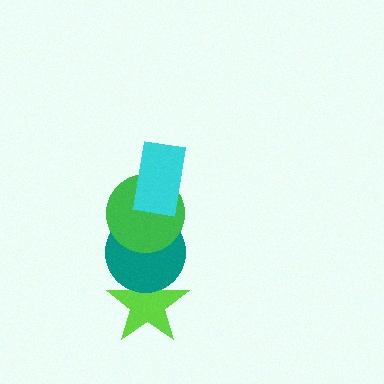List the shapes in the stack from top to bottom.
From top to bottom: the cyan rectangle, the green circle, the teal circle, the lime star.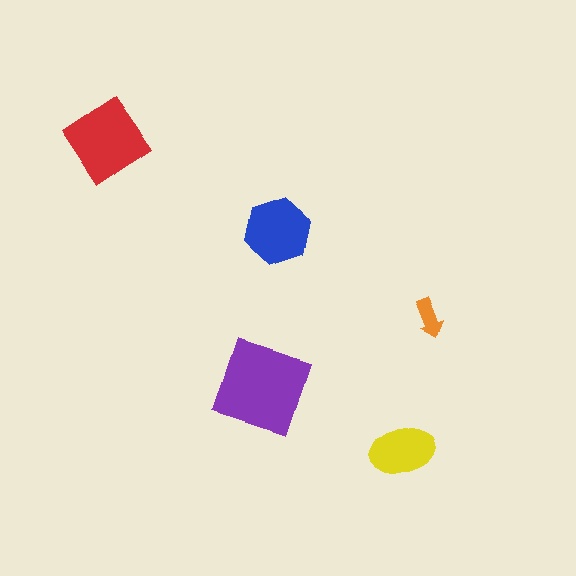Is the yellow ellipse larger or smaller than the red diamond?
Smaller.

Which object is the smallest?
The orange arrow.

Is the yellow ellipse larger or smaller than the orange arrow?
Larger.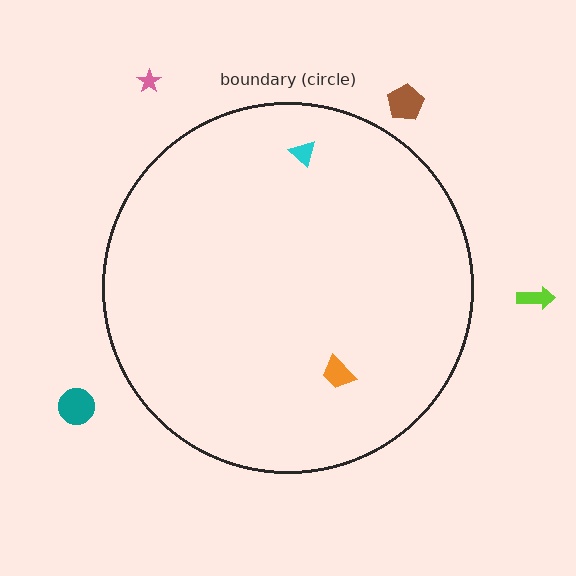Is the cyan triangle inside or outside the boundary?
Inside.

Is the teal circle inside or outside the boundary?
Outside.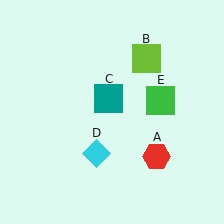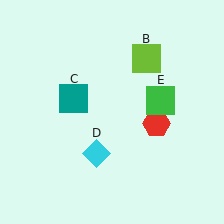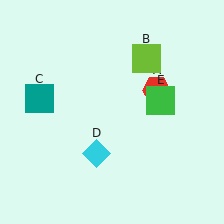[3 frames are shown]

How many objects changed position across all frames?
2 objects changed position: red hexagon (object A), teal square (object C).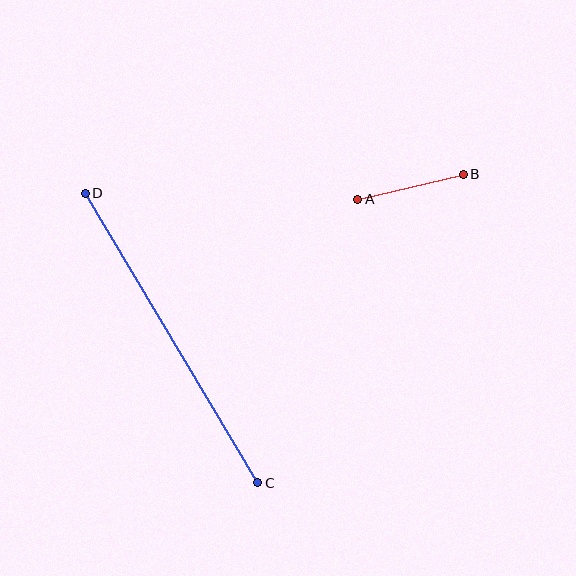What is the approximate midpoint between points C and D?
The midpoint is at approximately (171, 338) pixels.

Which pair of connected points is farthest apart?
Points C and D are farthest apart.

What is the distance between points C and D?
The distance is approximately 337 pixels.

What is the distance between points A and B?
The distance is approximately 108 pixels.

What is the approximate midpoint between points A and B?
The midpoint is at approximately (410, 187) pixels.